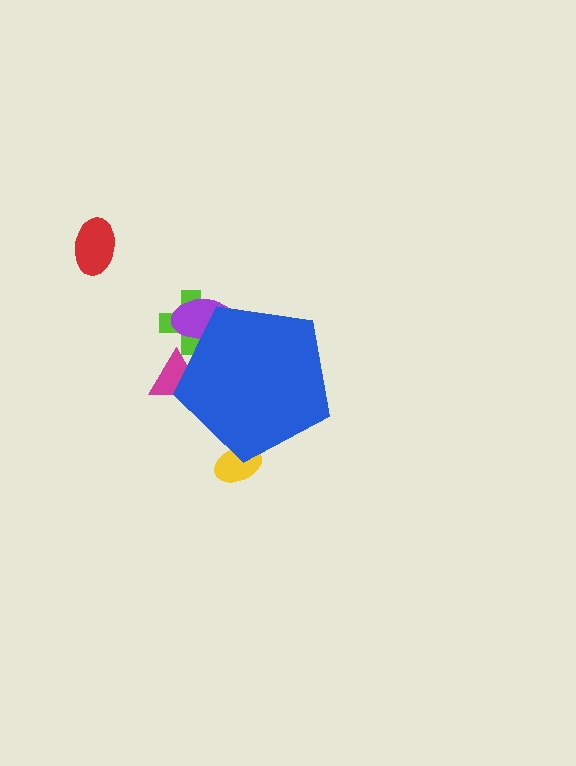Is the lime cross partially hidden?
Yes, the lime cross is partially hidden behind the blue pentagon.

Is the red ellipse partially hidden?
No, the red ellipse is fully visible.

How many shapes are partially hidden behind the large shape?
4 shapes are partially hidden.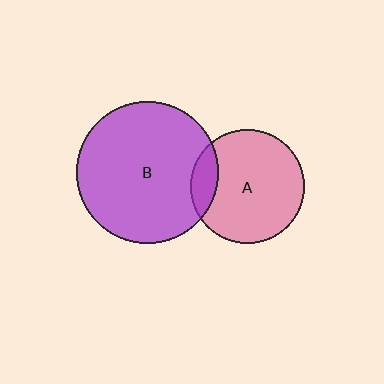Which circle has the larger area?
Circle B (purple).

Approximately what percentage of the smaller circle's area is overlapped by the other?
Approximately 15%.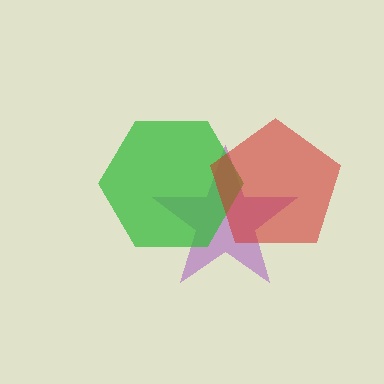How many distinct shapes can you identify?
There are 3 distinct shapes: a purple star, a green hexagon, a red pentagon.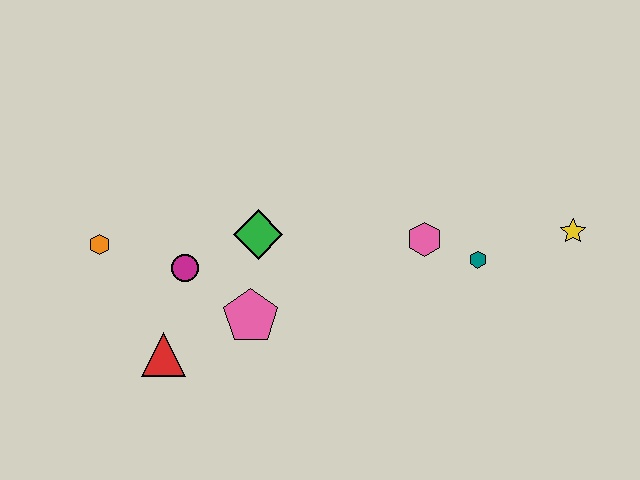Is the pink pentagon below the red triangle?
No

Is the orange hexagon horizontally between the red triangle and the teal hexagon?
No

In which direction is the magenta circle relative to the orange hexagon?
The magenta circle is to the right of the orange hexagon.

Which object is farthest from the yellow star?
The orange hexagon is farthest from the yellow star.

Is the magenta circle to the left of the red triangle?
No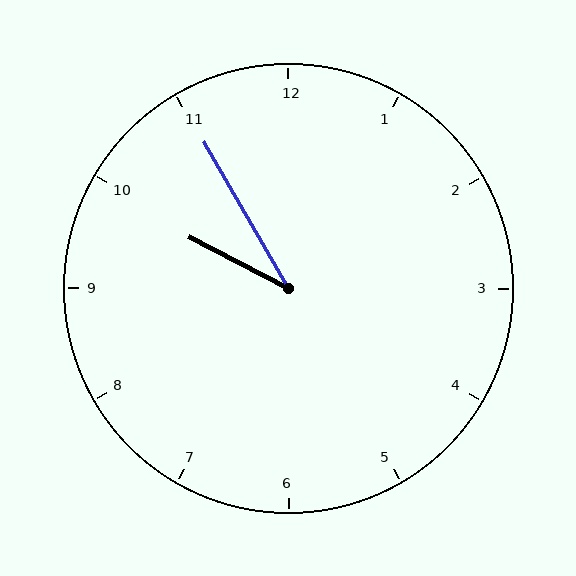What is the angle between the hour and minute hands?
Approximately 32 degrees.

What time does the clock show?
9:55.